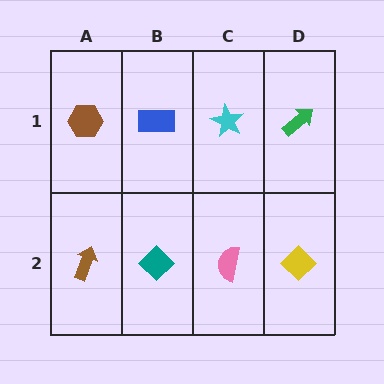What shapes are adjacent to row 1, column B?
A teal diamond (row 2, column B), a brown hexagon (row 1, column A), a cyan star (row 1, column C).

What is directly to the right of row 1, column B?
A cyan star.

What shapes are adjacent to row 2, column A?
A brown hexagon (row 1, column A), a teal diamond (row 2, column B).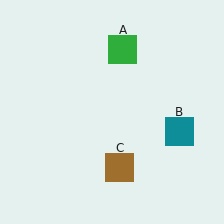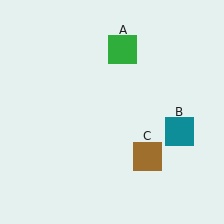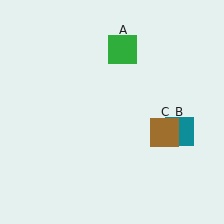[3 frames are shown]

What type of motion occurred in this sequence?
The brown square (object C) rotated counterclockwise around the center of the scene.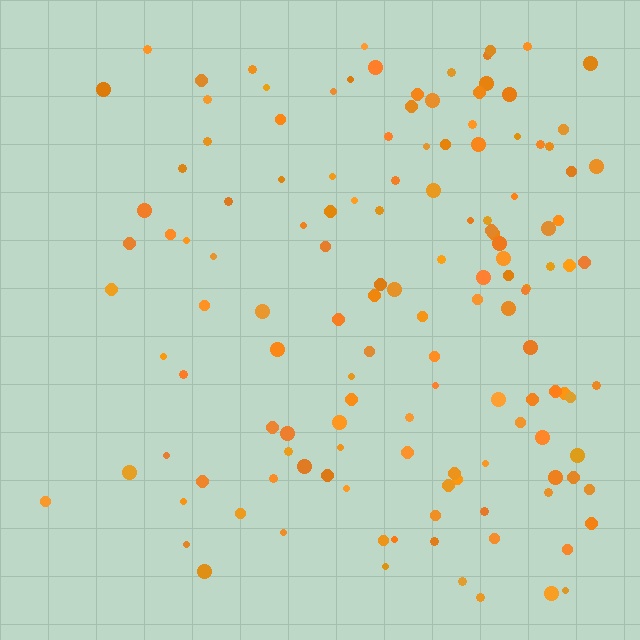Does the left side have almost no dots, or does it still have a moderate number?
Still a moderate number, just noticeably fewer than the right.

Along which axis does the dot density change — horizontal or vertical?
Horizontal.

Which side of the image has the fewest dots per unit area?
The left.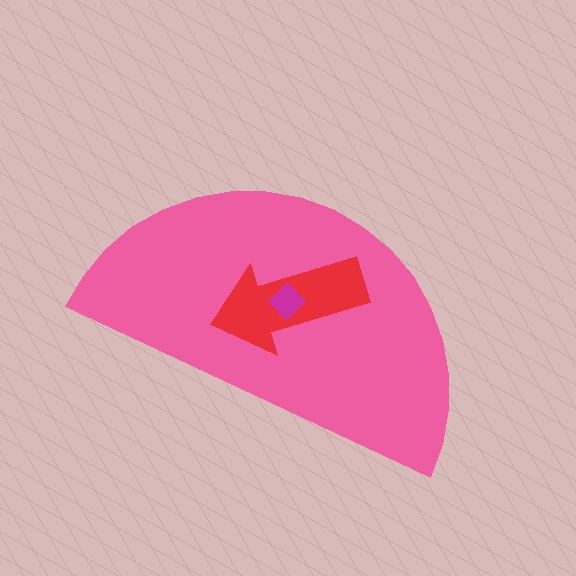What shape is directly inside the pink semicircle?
The red arrow.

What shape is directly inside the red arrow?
The magenta diamond.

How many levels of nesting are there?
3.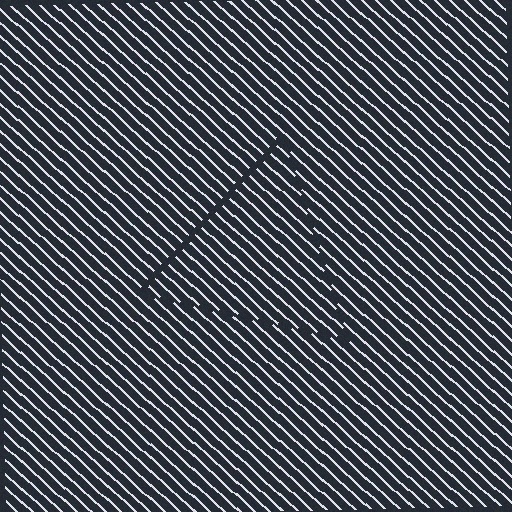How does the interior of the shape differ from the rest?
The interior of the shape contains the same grating, shifted by half a period — the contour is defined by the phase discontinuity where line-ends from the inner and outer gratings abut.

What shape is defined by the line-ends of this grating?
An illusory triangle. The interior of the shape contains the same grating, shifted by half a period — the contour is defined by the phase discontinuity where line-ends from the inner and outer gratings abut.